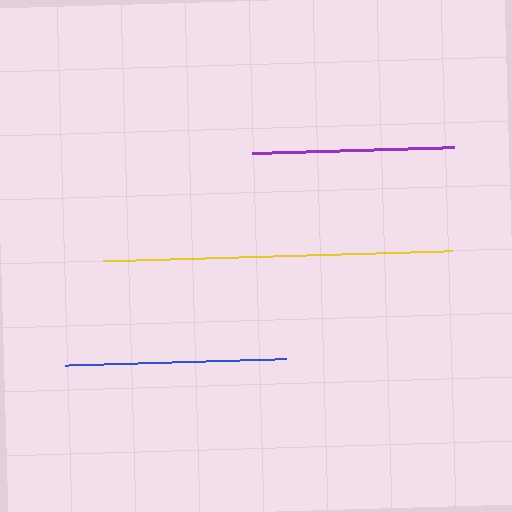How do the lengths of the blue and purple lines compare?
The blue and purple lines are approximately the same length.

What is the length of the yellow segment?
The yellow segment is approximately 349 pixels long.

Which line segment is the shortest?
The purple line is the shortest at approximately 202 pixels.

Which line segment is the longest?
The yellow line is the longest at approximately 349 pixels.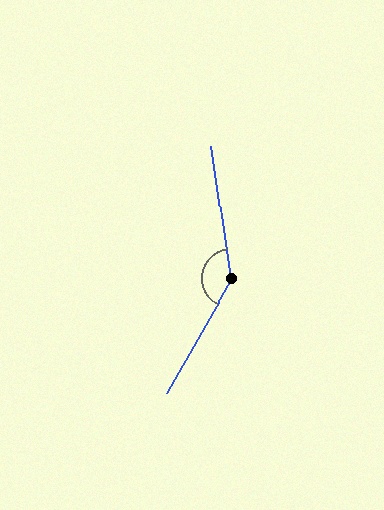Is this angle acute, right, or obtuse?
It is obtuse.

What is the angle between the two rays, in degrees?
Approximately 142 degrees.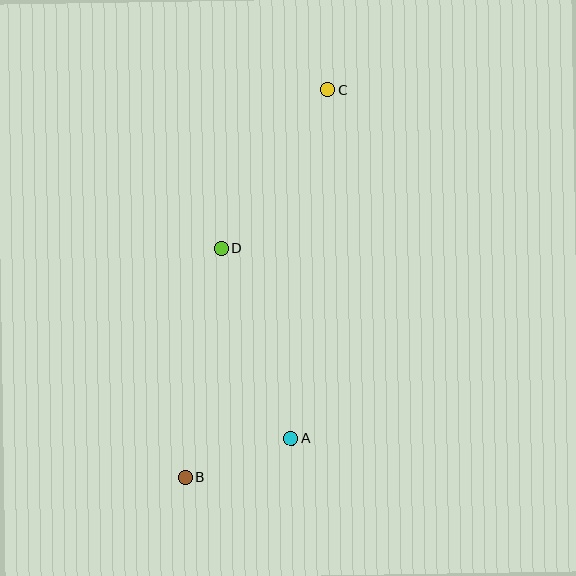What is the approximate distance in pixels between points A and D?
The distance between A and D is approximately 202 pixels.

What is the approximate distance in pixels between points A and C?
The distance between A and C is approximately 350 pixels.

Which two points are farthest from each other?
Points B and C are farthest from each other.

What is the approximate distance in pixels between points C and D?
The distance between C and D is approximately 191 pixels.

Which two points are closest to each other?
Points A and B are closest to each other.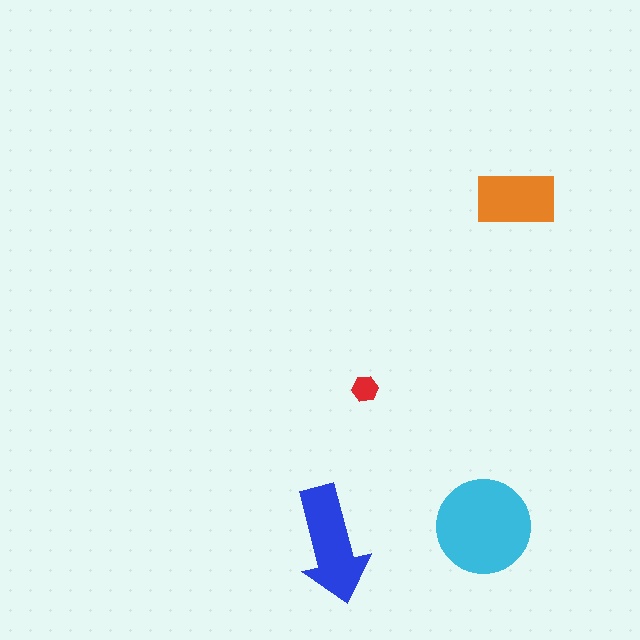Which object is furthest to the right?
The orange rectangle is rightmost.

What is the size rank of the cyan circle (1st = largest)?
1st.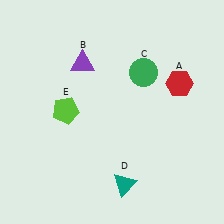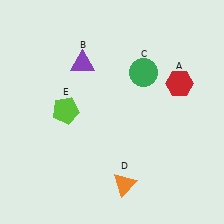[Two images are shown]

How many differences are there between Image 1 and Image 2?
There is 1 difference between the two images.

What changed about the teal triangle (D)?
In Image 1, D is teal. In Image 2, it changed to orange.